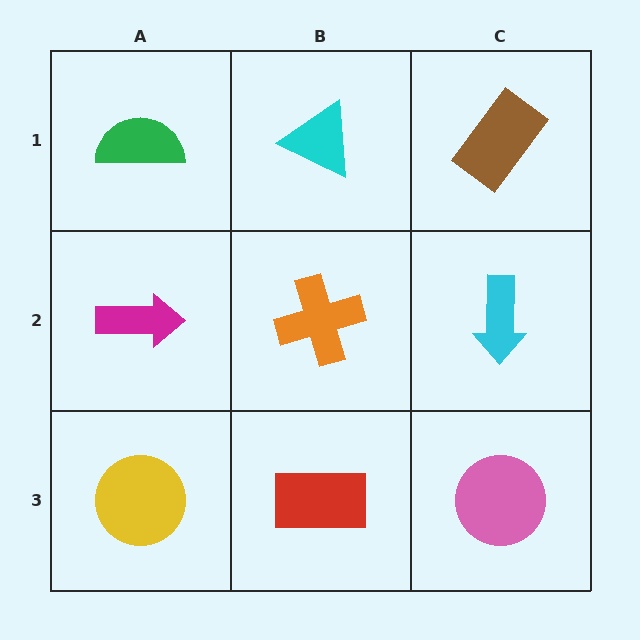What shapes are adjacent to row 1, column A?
A magenta arrow (row 2, column A), a cyan triangle (row 1, column B).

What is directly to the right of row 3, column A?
A red rectangle.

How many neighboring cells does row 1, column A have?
2.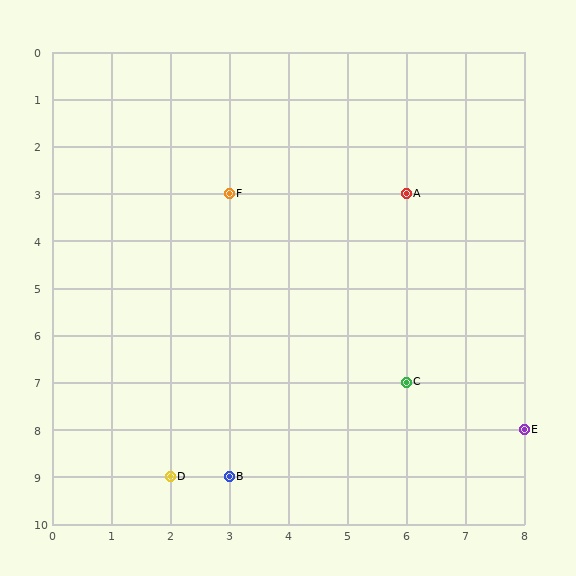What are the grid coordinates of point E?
Point E is at grid coordinates (8, 8).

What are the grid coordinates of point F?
Point F is at grid coordinates (3, 3).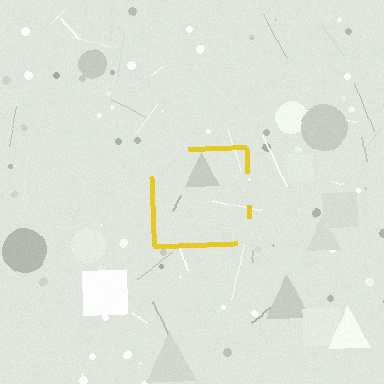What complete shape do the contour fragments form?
The contour fragments form a square.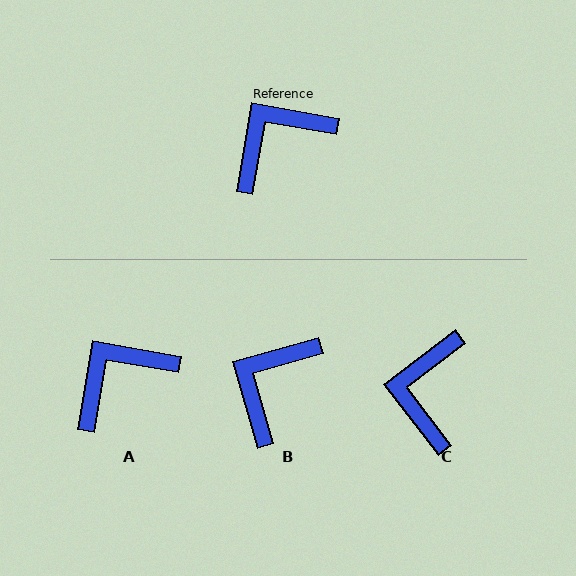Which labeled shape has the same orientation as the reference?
A.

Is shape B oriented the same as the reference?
No, it is off by about 26 degrees.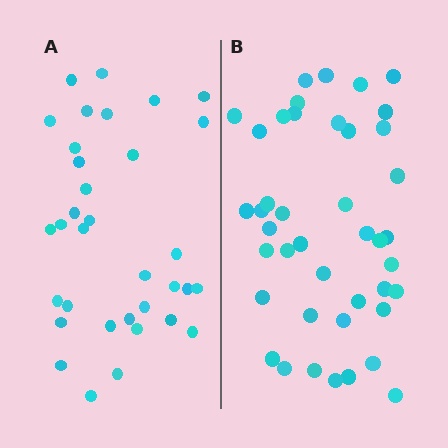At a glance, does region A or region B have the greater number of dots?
Region B (the right region) has more dots.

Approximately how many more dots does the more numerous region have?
Region B has roughly 8 or so more dots than region A.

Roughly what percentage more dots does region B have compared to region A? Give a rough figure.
About 25% more.